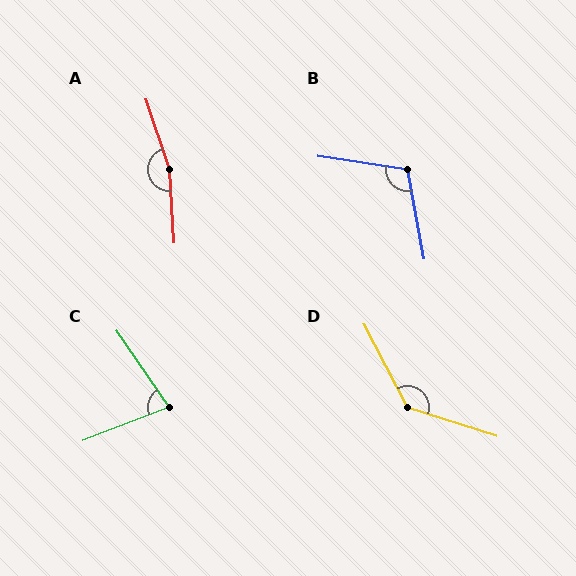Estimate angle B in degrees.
Approximately 109 degrees.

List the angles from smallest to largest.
C (77°), B (109°), D (135°), A (165°).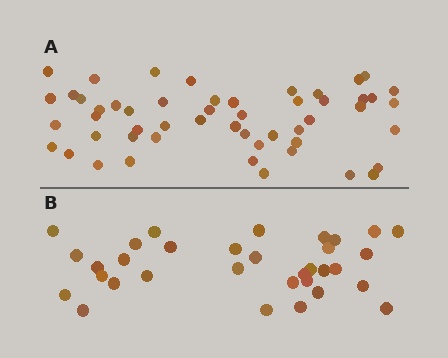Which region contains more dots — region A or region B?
Region A (the top region) has more dots.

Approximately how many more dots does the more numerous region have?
Region A has approximately 20 more dots than region B.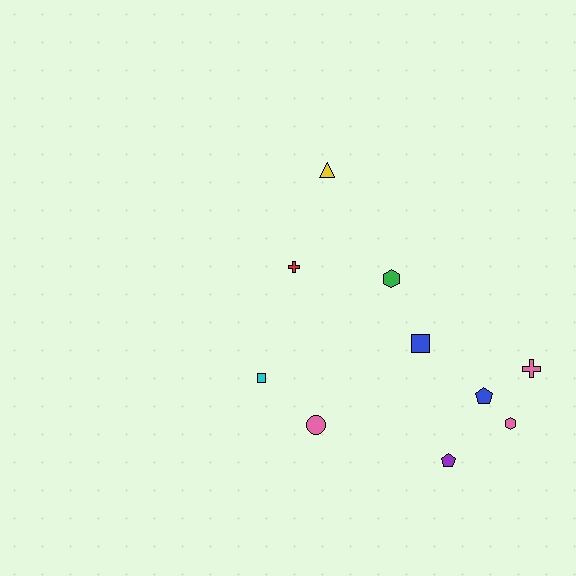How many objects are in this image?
There are 10 objects.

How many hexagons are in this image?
There are 2 hexagons.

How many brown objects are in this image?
There are no brown objects.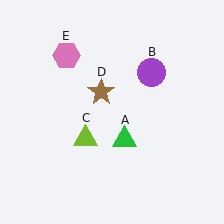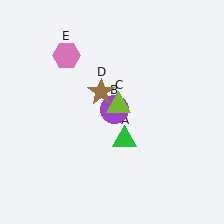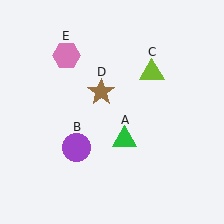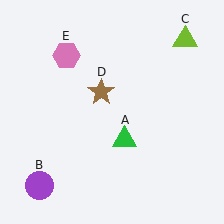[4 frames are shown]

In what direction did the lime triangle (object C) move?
The lime triangle (object C) moved up and to the right.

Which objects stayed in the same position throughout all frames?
Green triangle (object A) and brown star (object D) and pink hexagon (object E) remained stationary.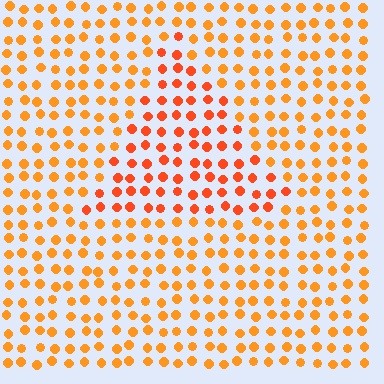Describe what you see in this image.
The image is filled with small orange elements in a uniform arrangement. A triangle-shaped region is visible where the elements are tinted to a slightly different hue, forming a subtle color boundary.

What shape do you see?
I see a triangle.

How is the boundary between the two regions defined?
The boundary is defined purely by a slight shift in hue (about 21 degrees). Spacing, size, and orientation are identical on both sides.